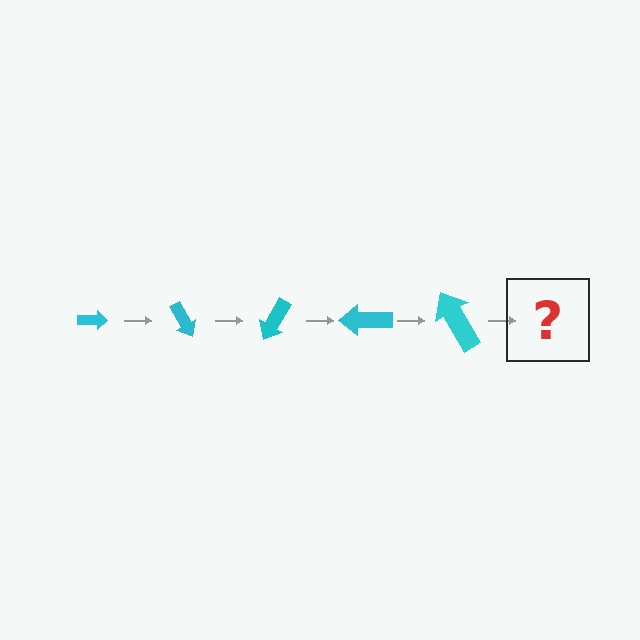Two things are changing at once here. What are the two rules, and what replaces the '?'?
The two rules are that the arrow grows larger each step and it rotates 60 degrees each step. The '?' should be an arrow, larger than the previous one and rotated 300 degrees from the start.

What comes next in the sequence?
The next element should be an arrow, larger than the previous one and rotated 300 degrees from the start.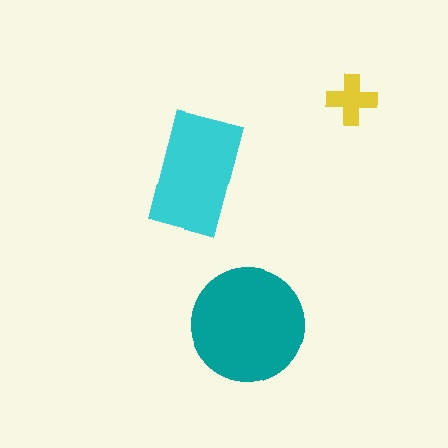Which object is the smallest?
The yellow cross.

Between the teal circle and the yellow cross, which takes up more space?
The teal circle.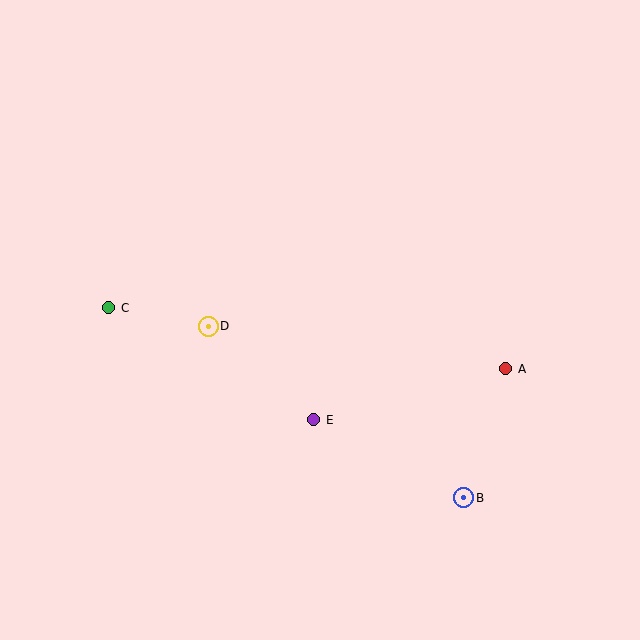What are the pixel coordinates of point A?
Point A is at (506, 369).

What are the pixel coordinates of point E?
Point E is at (314, 420).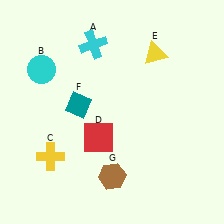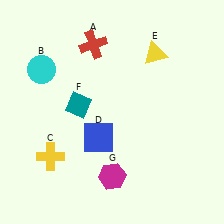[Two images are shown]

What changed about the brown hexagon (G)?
In Image 1, G is brown. In Image 2, it changed to magenta.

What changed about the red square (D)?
In Image 1, D is red. In Image 2, it changed to blue.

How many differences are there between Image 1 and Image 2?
There are 3 differences between the two images.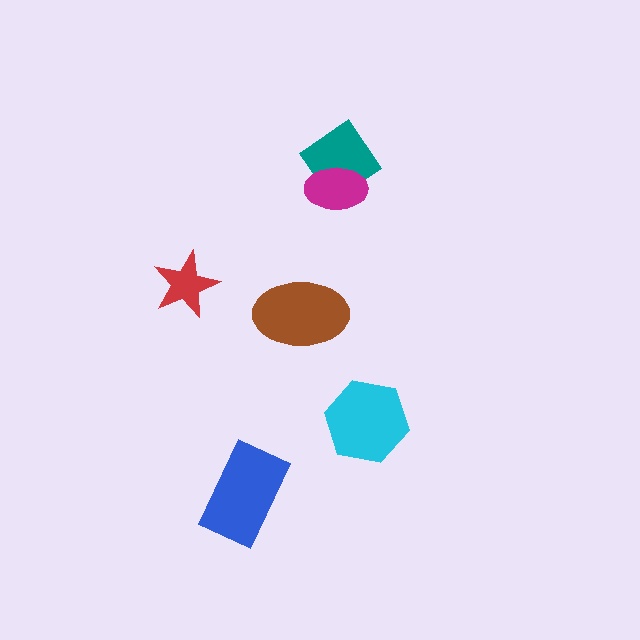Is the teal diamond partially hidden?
Yes, it is partially covered by another shape.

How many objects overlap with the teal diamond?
1 object overlaps with the teal diamond.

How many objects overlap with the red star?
0 objects overlap with the red star.